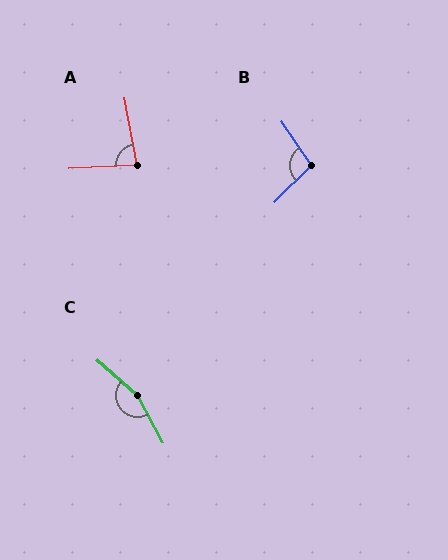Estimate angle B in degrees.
Approximately 100 degrees.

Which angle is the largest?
C, at approximately 160 degrees.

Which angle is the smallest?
A, at approximately 83 degrees.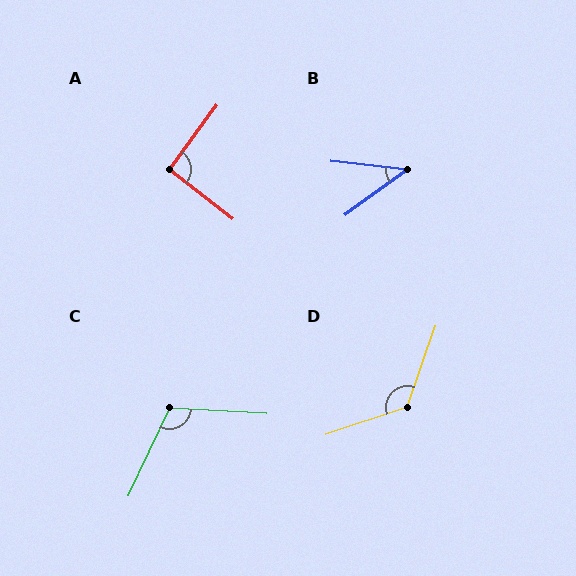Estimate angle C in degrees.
Approximately 111 degrees.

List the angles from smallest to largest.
B (42°), A (92°), C (111°), D (128°).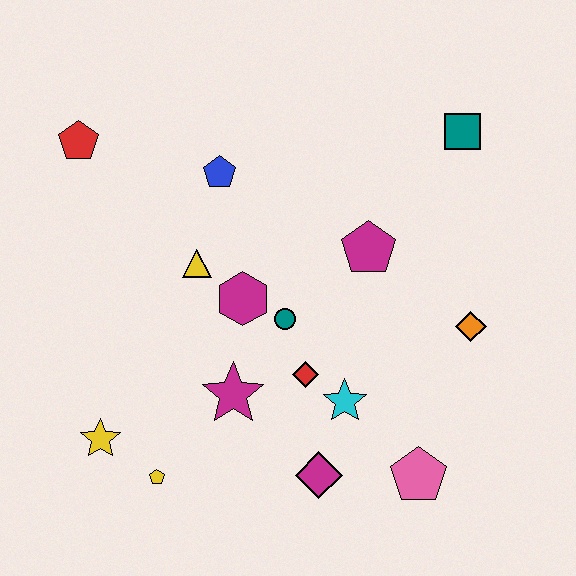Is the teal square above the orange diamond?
Yes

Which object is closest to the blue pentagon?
The yellow triangle is closest to the blue pentagon.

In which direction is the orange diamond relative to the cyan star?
The orange diamond is to the right of the cyan star.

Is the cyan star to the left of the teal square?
Yes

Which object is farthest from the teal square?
The yellow star is farthest from the teal square.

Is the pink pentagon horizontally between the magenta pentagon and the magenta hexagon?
No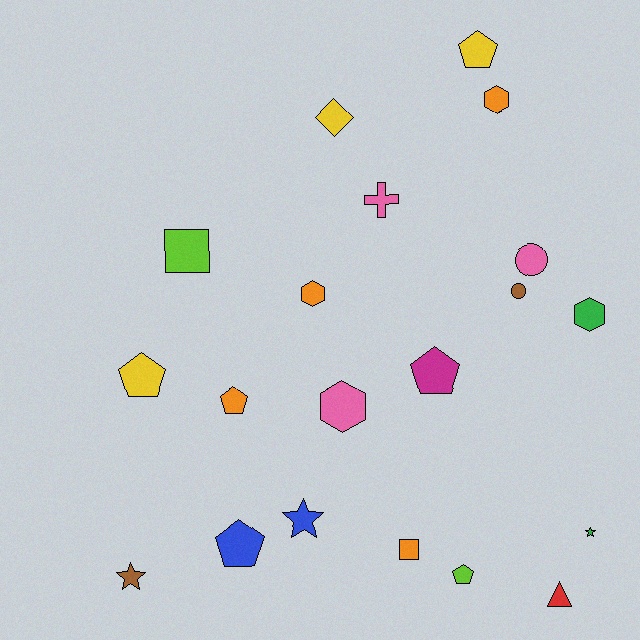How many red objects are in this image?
There is 1 red object.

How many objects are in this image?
There are 20 objects.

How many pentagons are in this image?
There are 6 pentagons.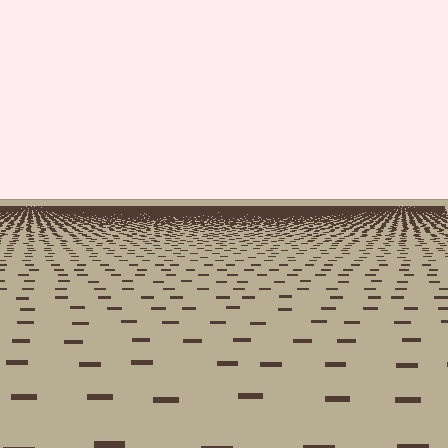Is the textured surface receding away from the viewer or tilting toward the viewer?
The surface is receding away from the viewer. Texture elements get smaller and denser toward the top.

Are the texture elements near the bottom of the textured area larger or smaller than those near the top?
Larger. Near the bottom, elements are closer to the viewer and appear at a bigger on-screen size.